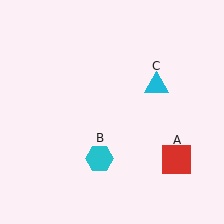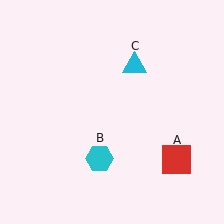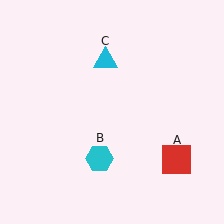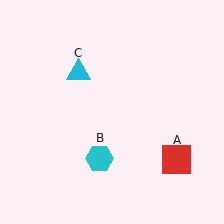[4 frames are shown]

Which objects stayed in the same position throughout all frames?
Red square (object A) and cyan hexagon (object B) remained stationary.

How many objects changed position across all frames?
1 object changed position: cyan triangle (object C).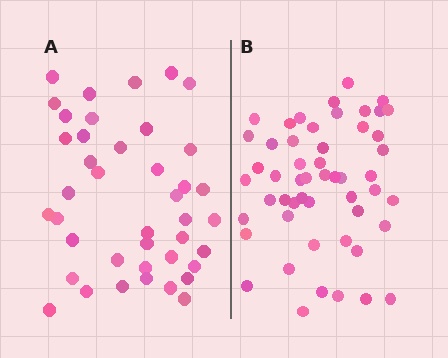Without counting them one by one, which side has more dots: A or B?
Region B (the right region) has more dots.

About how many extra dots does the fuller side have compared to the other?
Region B has roughly 12 or so more dots than region A.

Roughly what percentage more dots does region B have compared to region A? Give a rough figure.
About 25% more.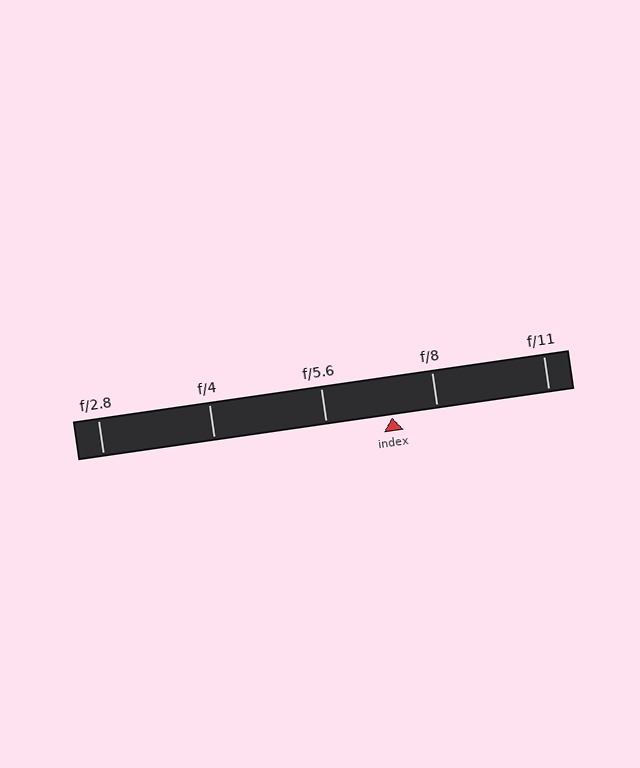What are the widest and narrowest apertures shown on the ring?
The widest aperture shown is f/2.8 and the narrowest is f/11.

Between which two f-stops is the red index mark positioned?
The index mark is between f/5.6 and f/8.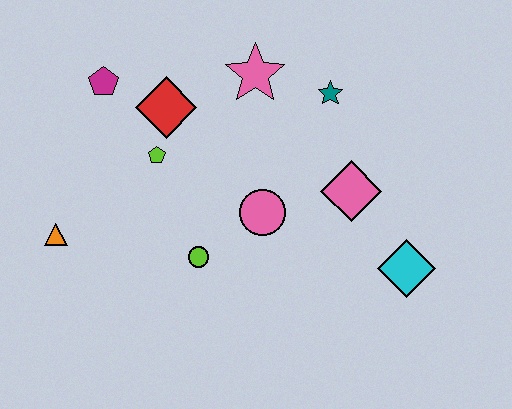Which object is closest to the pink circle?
The lime circle is closest to the pink circle.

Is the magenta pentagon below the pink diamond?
No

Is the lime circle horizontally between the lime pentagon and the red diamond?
No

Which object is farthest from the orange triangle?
The cyan diamond is farthest from the orange triangle.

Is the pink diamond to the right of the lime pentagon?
Yes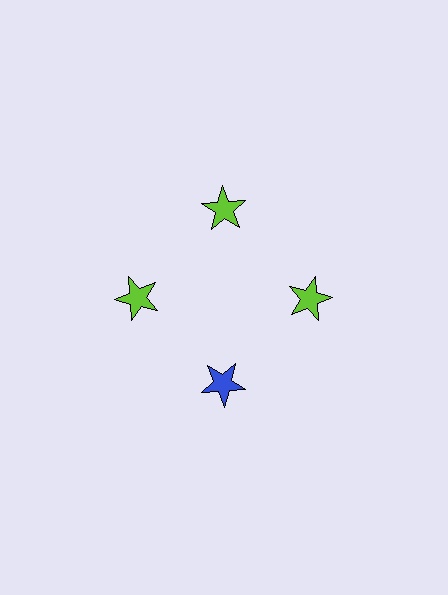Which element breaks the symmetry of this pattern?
The blue star at roughly the 6 o'clock position breaks the symmetry. All other shapes are lime stars.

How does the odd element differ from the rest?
It has a different color: blue instead of lime.